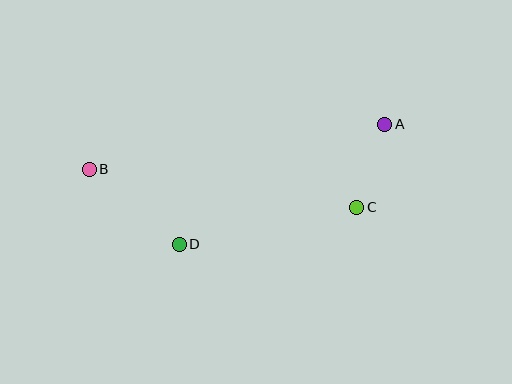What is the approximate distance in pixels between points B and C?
The distance between B and C is approximately 270 pixels.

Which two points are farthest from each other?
Points A and B are farthest from each other.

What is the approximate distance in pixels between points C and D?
The distance between C and D is approximately 182 pixels.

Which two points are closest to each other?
Points A and C are closest to each other.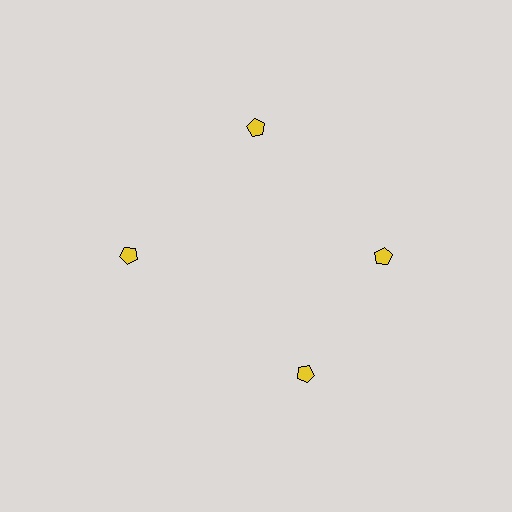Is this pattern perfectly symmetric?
No. The 4 yellow pentagons are arranged in a ring, but one element near the 6 o'clock position is rotated out of alignment along the ring, breaking the 4-fold rotational symmetry.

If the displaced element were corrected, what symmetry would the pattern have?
It would have 4-fold rotational symmetry — the pattern would map onto itself every 90 degrees.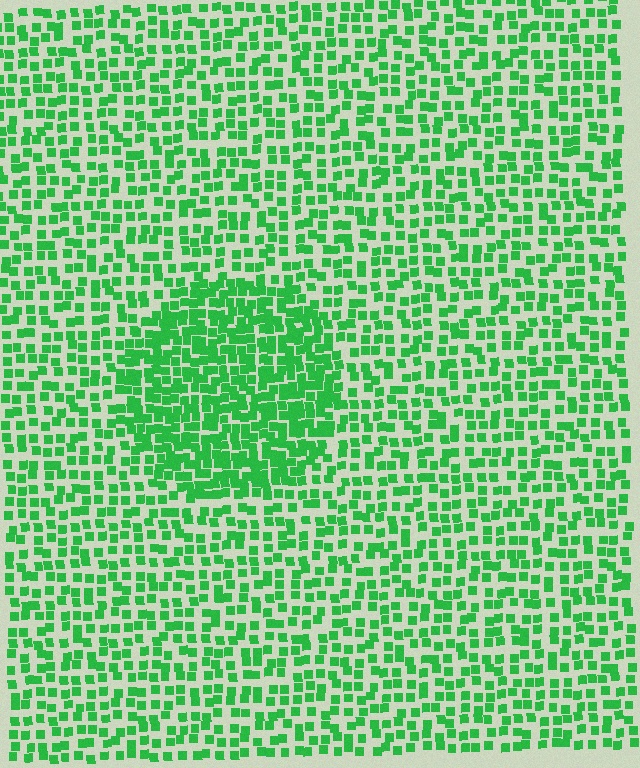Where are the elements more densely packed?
The elements are more densely packed inside the circle boundary.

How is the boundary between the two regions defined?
The boundary is defined by a change in element density (approximately 1.8x ratio). All elements are the same color, size, and shape.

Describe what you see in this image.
The image contains small green elements arranged at two different densities. A circle-shaped region is visible where the elements are more densely packed than the surrounding area.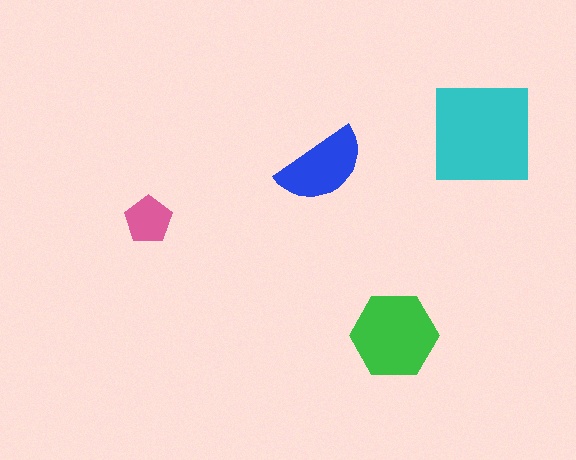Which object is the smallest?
The pink pentagon.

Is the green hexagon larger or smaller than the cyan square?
Smaller.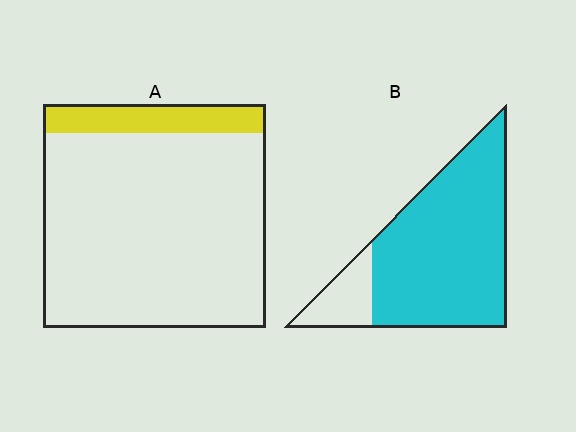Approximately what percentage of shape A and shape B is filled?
A is approximately 15% and B is approximately 85%.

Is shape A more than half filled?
No.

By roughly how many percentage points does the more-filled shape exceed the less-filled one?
By roughly 70 percentage points (B over A).